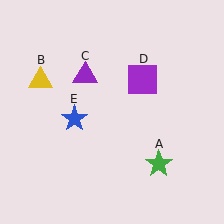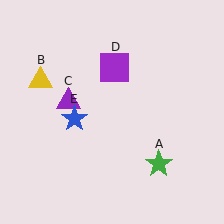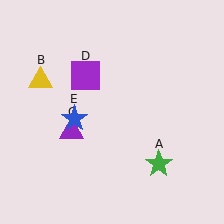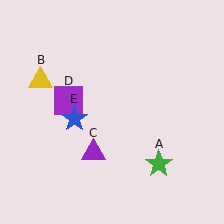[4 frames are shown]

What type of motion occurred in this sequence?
The purple triangle (object C), purple square (object D) rotated counterclockwise around the center of the scene.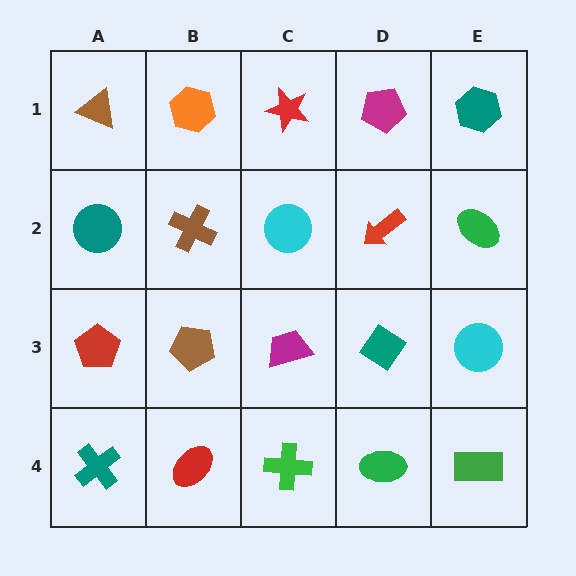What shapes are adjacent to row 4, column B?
A brown pentagon (row 3, column B), a teal cross (row 4, column A), a green cross (row 4, column C).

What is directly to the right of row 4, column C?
A green ellipse.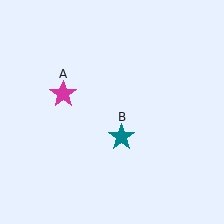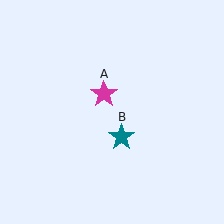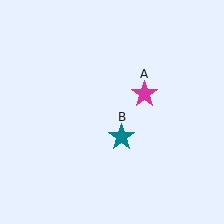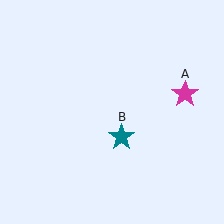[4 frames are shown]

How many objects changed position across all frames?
1 object changed position: magenta star (object A).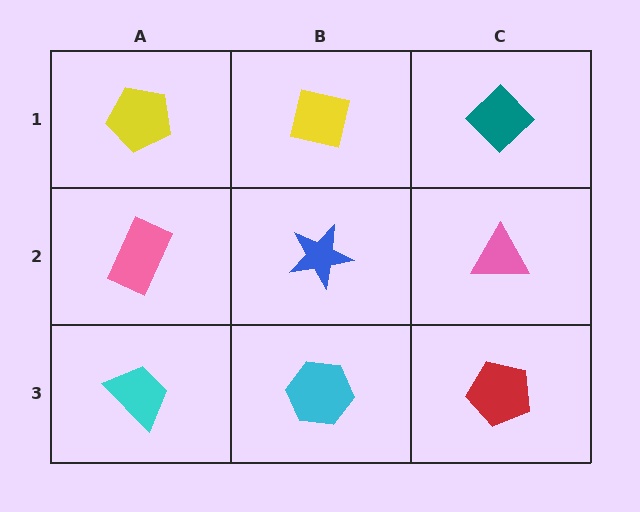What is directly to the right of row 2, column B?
A pink triangle.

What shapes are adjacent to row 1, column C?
A pink triangle (row 2, column C), a yellow square (row 1, column B).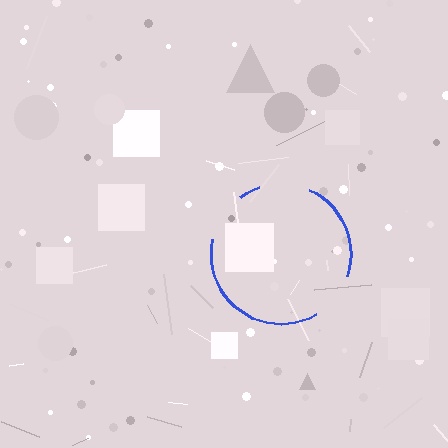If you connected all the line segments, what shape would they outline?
They would outline a circle.